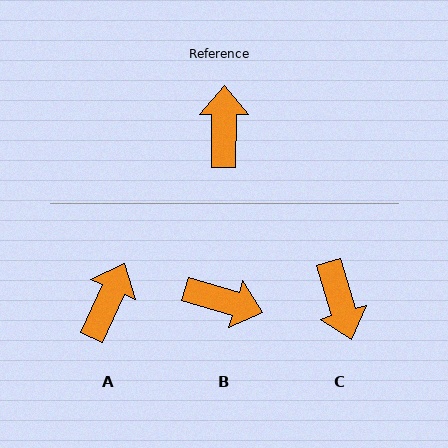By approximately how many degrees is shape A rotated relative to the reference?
Approximately 24 degrees clockwise.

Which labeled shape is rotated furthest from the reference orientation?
C, about 163 degrees away.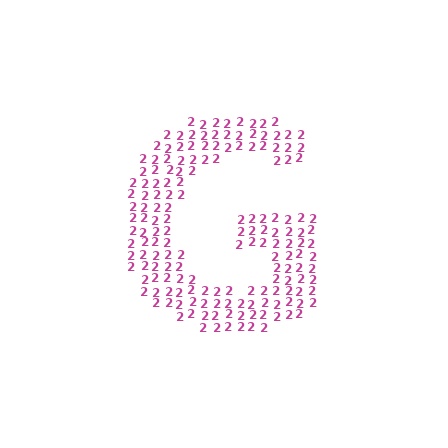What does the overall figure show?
The overall figure shows the letter G.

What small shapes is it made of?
It is made of small digit 2's.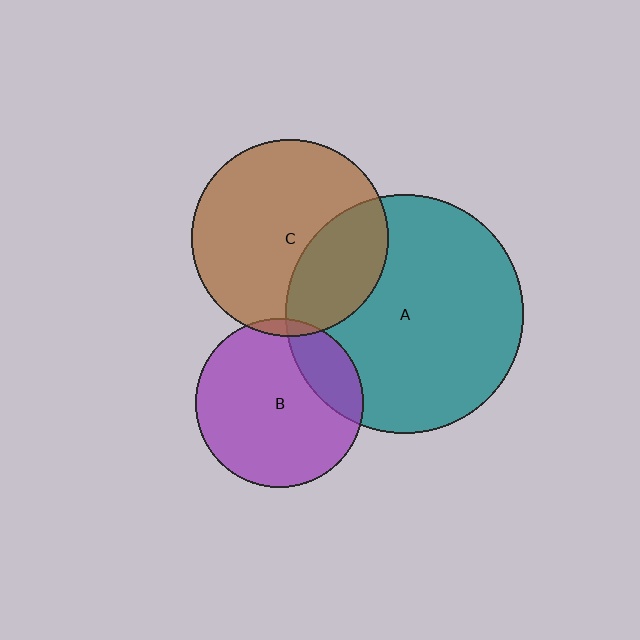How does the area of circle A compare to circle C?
Approximately 1.5 times.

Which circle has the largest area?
Circle A (teal).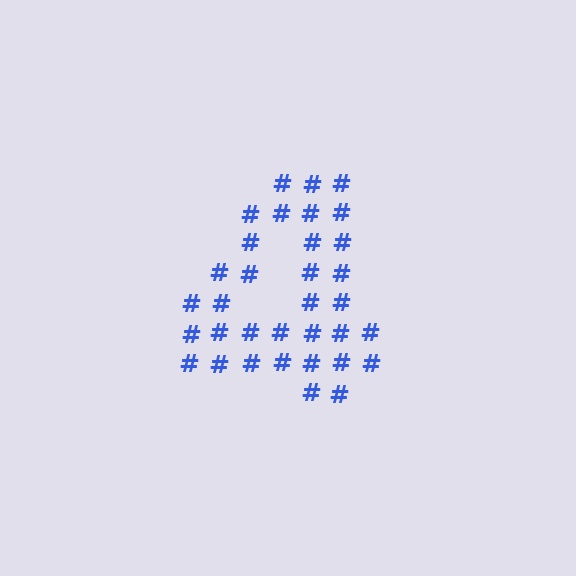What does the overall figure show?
The overall figure shows the digit 4.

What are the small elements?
The small elements are hash symbols.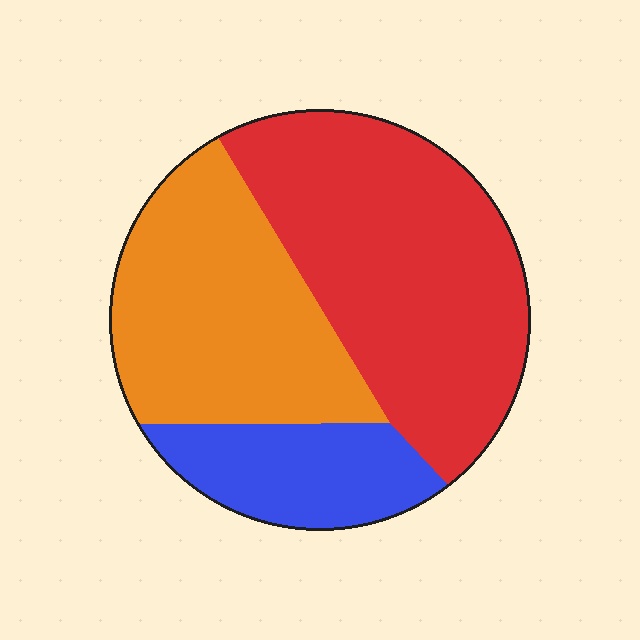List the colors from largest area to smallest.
From largest to smallest: red, orange, blue.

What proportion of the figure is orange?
Orange covers 35% of the figure.